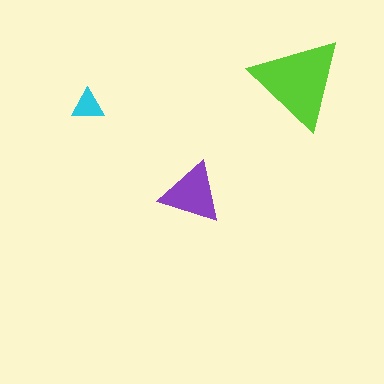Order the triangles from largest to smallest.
the lime one, the purple one, the cyan one.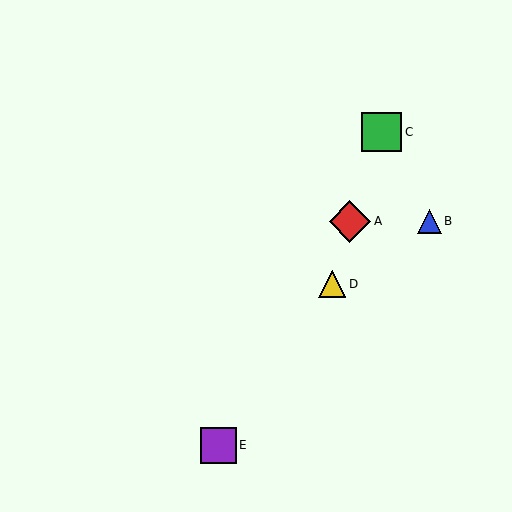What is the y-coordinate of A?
Object A is at y≈221.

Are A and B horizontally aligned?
Yes, both are at y≈221.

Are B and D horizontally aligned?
No, B is at y≈221 and D is at y≈284.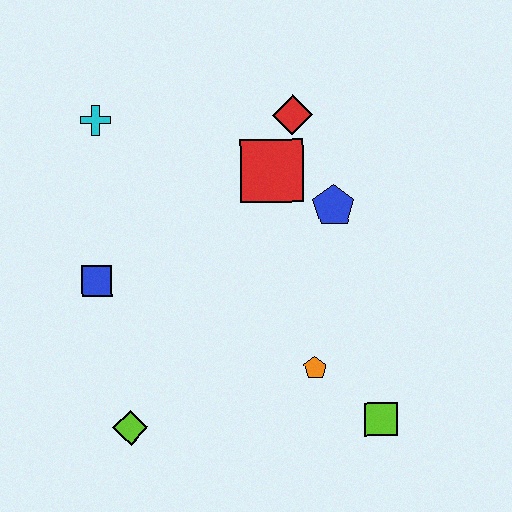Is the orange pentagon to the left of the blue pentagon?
Yes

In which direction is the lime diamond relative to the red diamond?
The lime diamond is below the red diamond.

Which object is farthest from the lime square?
The cyan cross is farthest from the lime square.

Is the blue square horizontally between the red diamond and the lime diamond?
No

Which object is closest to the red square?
The red diamond is closest to the red square.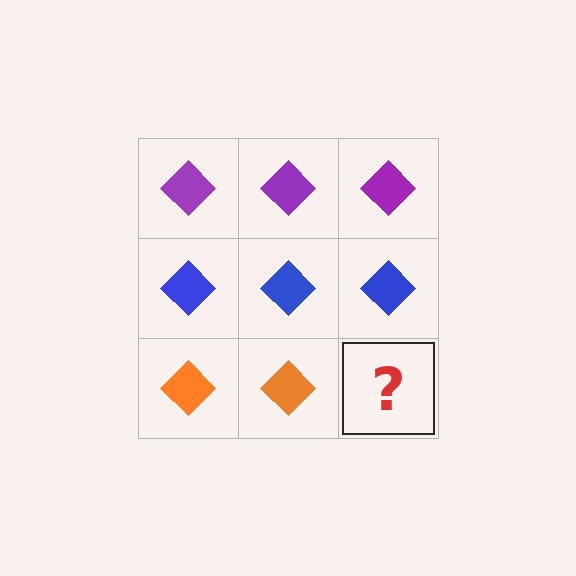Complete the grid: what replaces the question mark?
The question mark should be replaced with an orange diamond.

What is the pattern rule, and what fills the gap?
The rule is that each row has a consistent color. The gap should be filled with an orange diamond.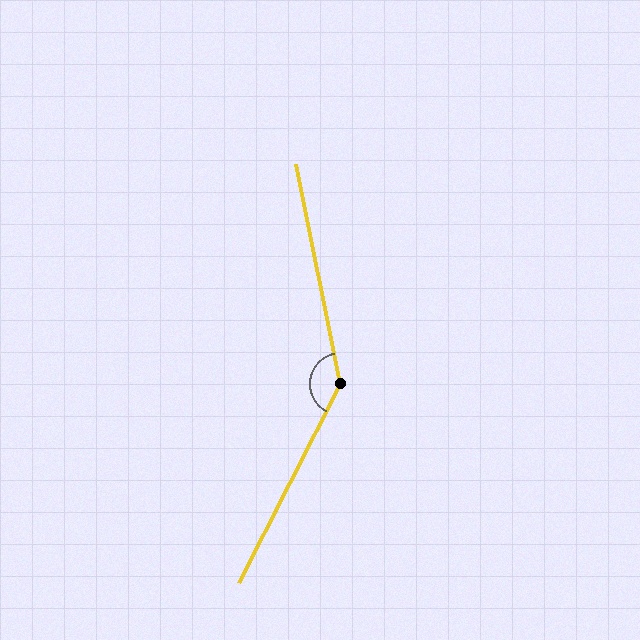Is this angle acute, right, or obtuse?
It is obtuse.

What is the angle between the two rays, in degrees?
Approximately 141 degrees.